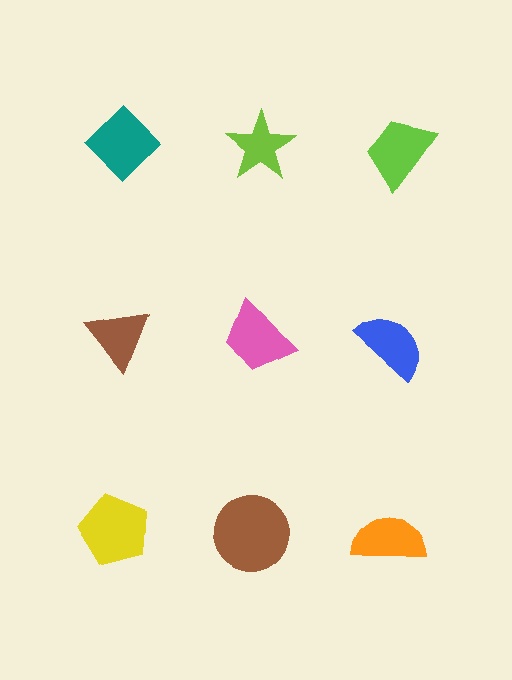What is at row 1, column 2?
A lime star.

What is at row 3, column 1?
A yellow pentagon.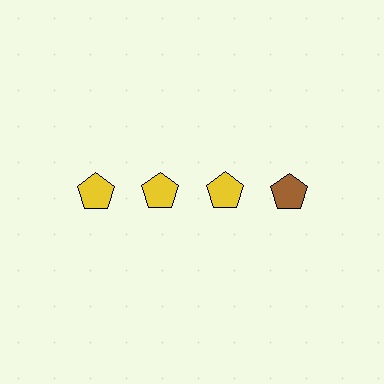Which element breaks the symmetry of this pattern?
The brown pentagon in the top row, second from right column breaks the symmetry. All other shapes are yellow pentagons.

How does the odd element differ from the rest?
It has a different color: brown instead of yellow.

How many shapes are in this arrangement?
There are 4 shapes arranged in a grid pattern.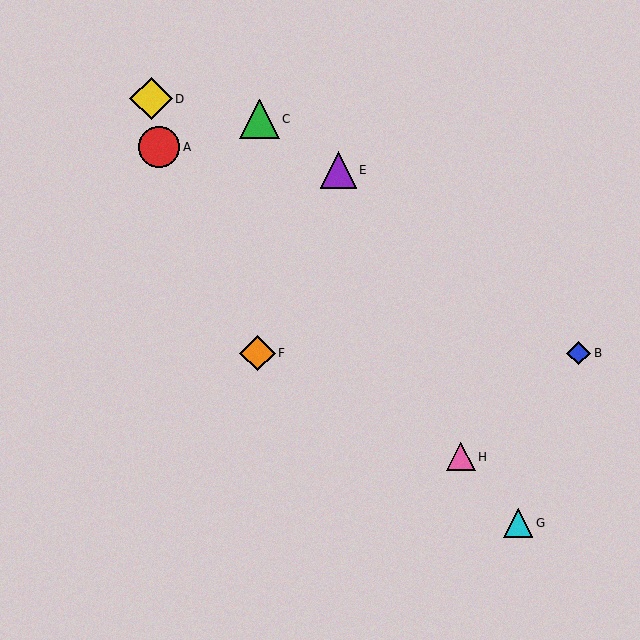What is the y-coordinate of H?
Object H is at y≈457.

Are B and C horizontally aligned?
No, B is at y≈353 and C is at y≈119.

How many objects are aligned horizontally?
2 objects (B, F) are aligned horizontally.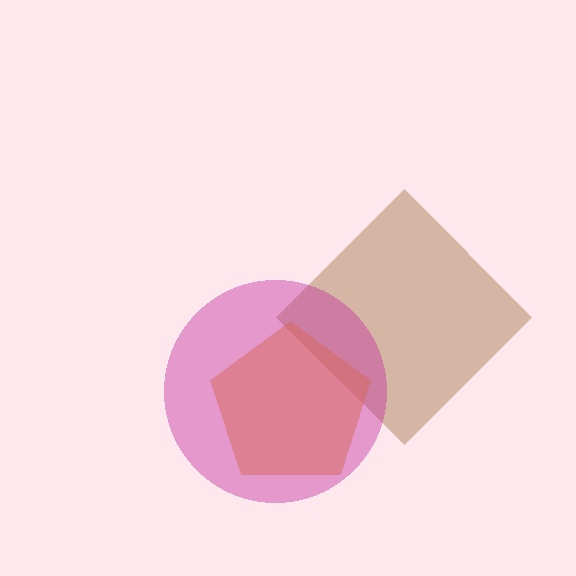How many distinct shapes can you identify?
There are 3 distinct shapes: a brown diamond, an orange pentagon, a magenta circle.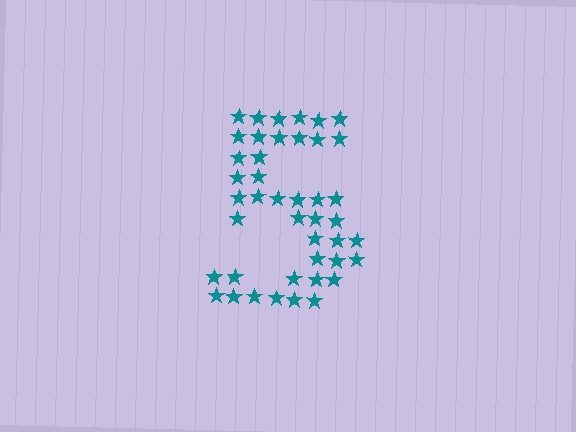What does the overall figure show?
The overall figure shows the digit 5.